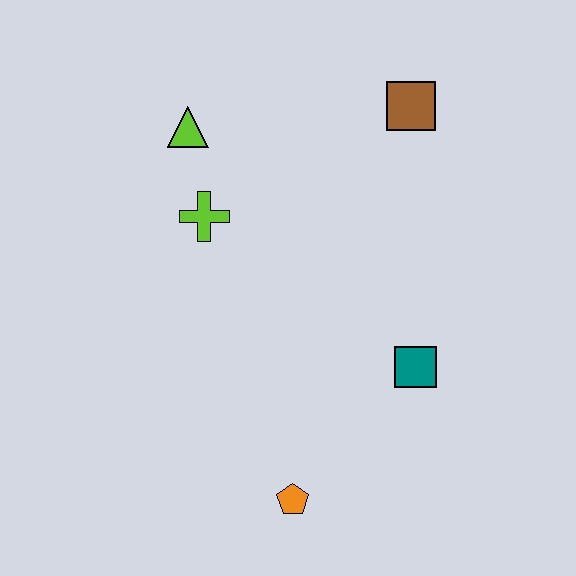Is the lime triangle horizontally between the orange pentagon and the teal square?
No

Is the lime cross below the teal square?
No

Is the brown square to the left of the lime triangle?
No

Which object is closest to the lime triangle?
The lime cross is closest to the lime triangle.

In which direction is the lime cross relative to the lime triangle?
The lime cross is below the lime triangle.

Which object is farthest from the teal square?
The lime triangle is farthest from the teal square.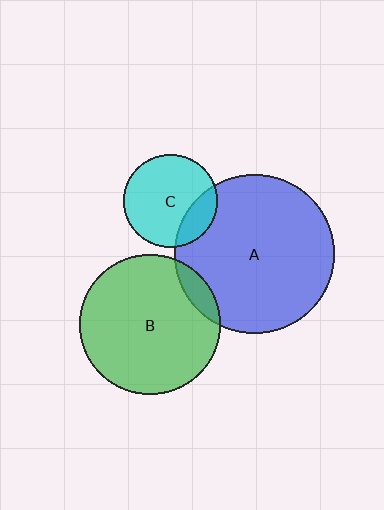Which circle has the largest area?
Circle A (blue).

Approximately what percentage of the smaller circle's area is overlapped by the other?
Approximately 20%.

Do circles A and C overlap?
Yes.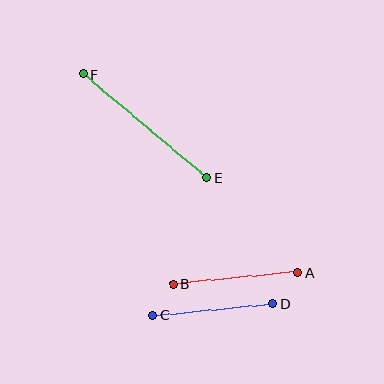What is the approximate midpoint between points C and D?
The midpoint is at approximately (213, 310) pixels.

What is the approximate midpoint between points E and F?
The midpoint is at approximately (145, 126) pixels.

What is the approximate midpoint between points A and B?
The midpoint is at approximately (235, 278) pixels.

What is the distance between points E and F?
The distance is approximately 162 pixels.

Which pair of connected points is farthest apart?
Points E and F are farthest apart.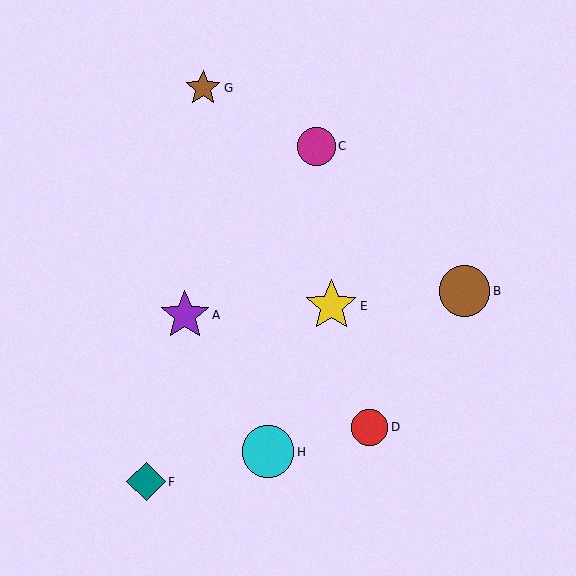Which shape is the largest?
The cyan circle (labeled H) is the largest.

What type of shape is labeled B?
Shape B is a brown circle.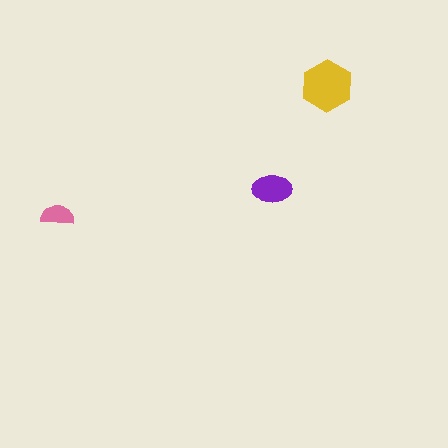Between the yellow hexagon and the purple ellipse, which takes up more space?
The yellow hexagon.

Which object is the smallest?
The pink semicircle.